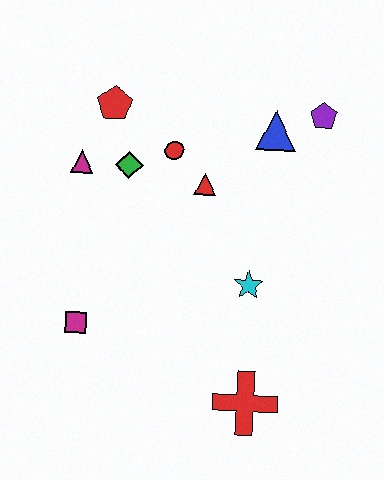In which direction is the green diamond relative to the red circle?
The green diamond is to the left of the red circle.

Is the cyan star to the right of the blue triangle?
No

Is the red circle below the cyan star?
No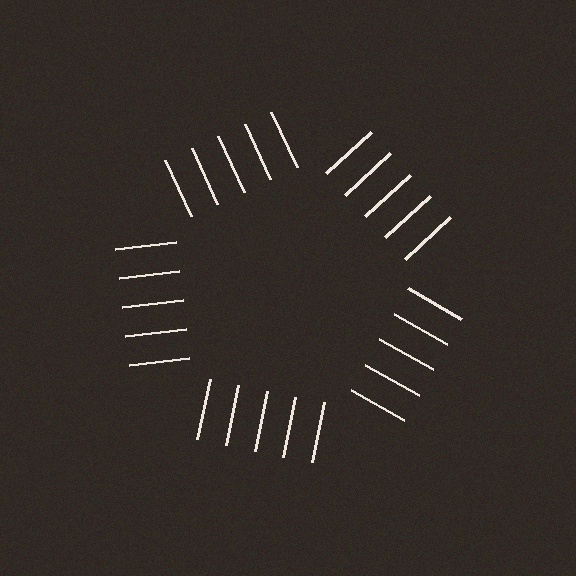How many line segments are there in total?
25 — 5 along each of the 5 edges.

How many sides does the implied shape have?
5 sides — the line-ends trace a pentagon.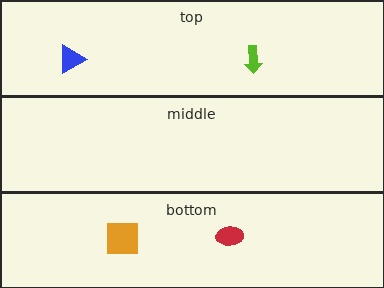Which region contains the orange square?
The bottom region.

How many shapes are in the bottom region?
2.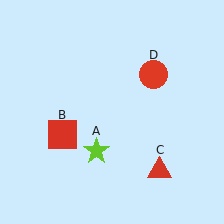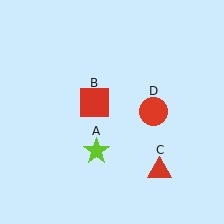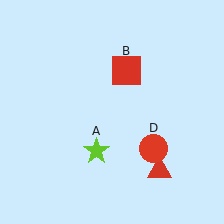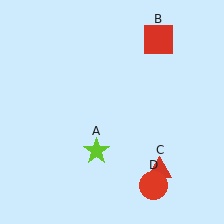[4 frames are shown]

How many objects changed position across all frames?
2 objects changed position: red square (object B), red circle (object D).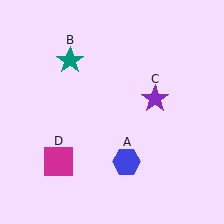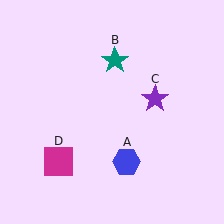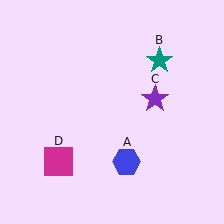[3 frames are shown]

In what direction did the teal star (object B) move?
The teal star (object B) moved right.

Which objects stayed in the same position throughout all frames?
Blue hexagon (object A) and purple star (object C) and magenta square (object D) remained stationary.